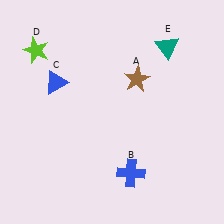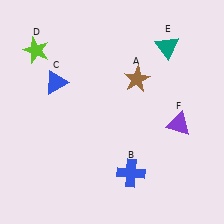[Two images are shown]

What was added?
A purple triangle (F) was added in Image 2.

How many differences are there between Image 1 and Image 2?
There is 1 difference between the two images.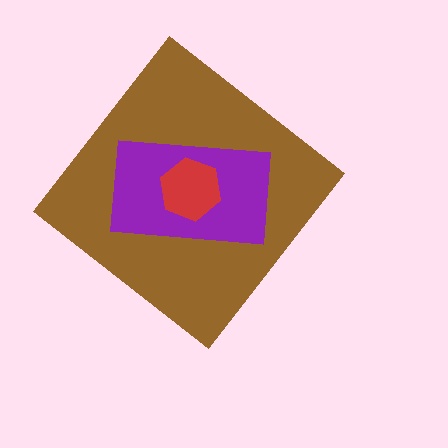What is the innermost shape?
The red hexagon.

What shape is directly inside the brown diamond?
The purple rectangle.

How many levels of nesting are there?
3.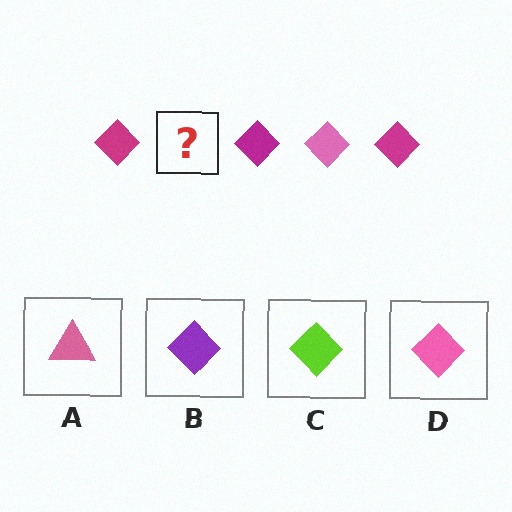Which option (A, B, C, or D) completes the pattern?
D.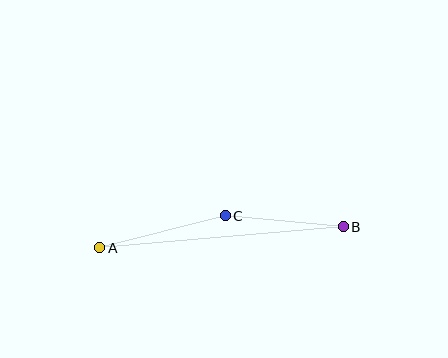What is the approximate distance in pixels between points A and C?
The distance between A and C is approximately 129 pixels.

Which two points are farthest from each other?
Points A and B are farthest from each other.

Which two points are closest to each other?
Points B and C are closest to each other.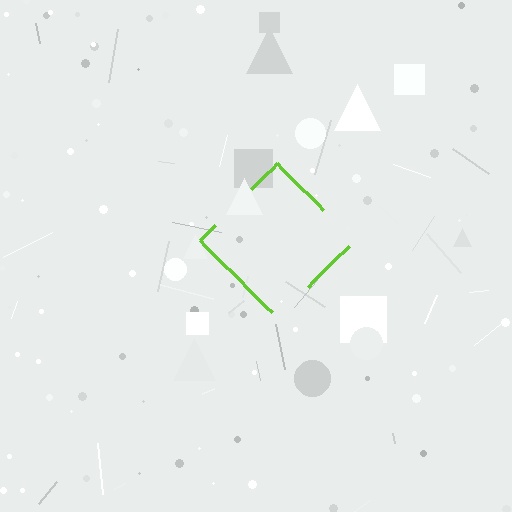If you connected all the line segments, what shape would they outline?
They would outline a diamond.